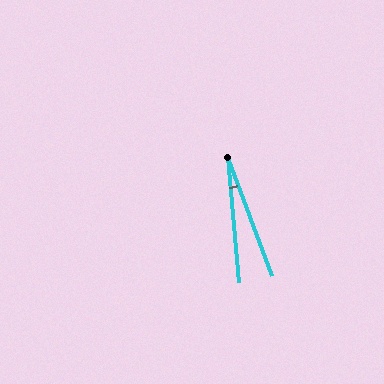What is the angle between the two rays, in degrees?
Approximately 15 degrees.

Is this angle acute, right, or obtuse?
It is acute.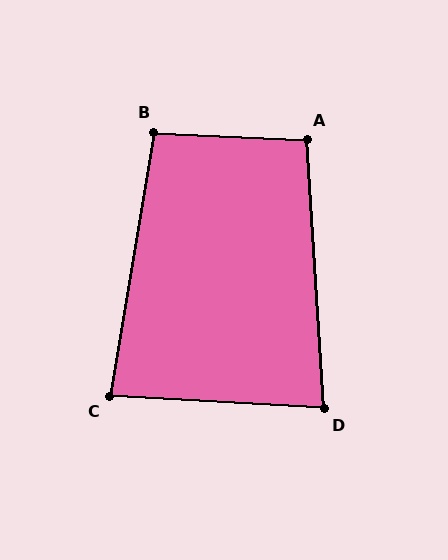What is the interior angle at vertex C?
Approximately 84 degrees (acute).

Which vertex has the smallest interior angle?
D, at approximately 83 degrees.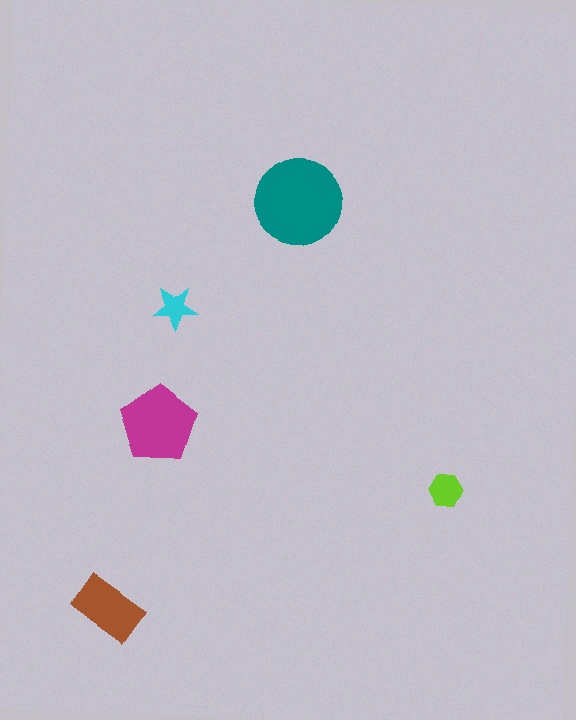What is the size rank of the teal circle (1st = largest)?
1st.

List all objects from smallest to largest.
The cyan star, the lime hexagon, the brown rectangle, the magenta pentagon, the teal circle.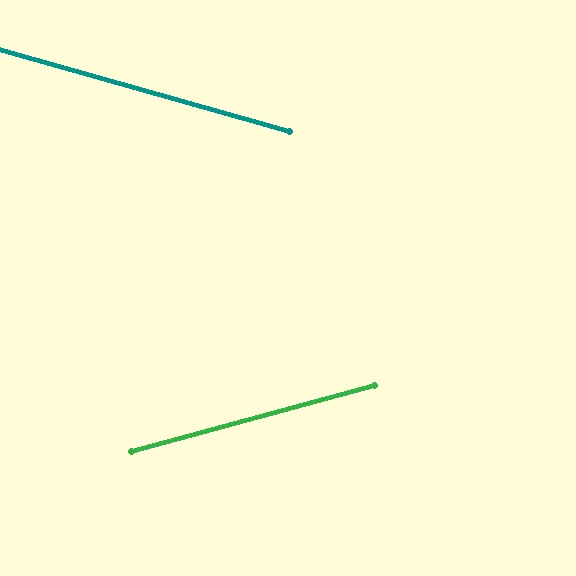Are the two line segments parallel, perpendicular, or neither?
Neither parallel nor perpendicular — they differ by about 31°.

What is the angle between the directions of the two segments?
Approximately 31 degrees.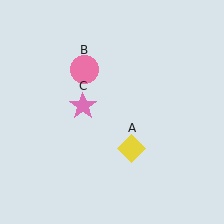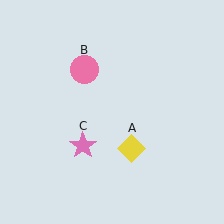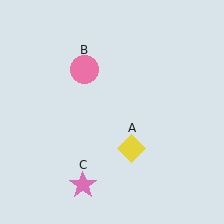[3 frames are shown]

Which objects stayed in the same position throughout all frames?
Yellow diamond (object A) and pink circle (object B) remained stationary.